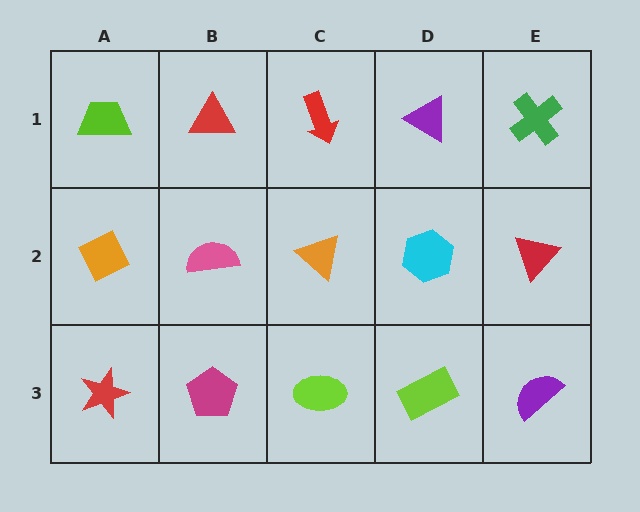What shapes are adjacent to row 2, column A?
A lime trapezoid (row 1, column A), a red star (row 3, column A), a pink semicircle (row 2, column B).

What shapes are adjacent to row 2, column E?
A green cross (row 1, column E), a purple semicircle (row 3, column E), a cyan hexagon (row 2, column D).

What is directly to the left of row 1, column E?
A purple triangle.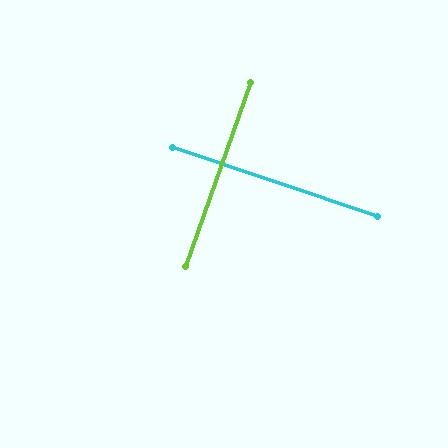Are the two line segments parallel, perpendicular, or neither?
Perpendicular — they meet at approximately 89°.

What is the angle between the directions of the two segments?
Approximately 89 degrees.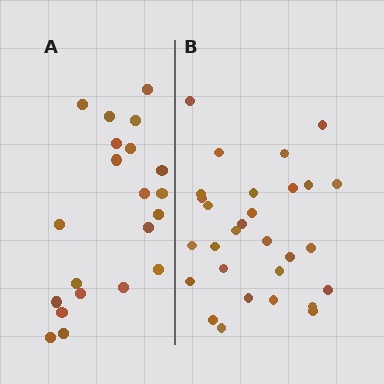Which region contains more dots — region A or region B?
Region B (the right region) has more dots.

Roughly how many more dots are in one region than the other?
Region B has roughly 8 or so more dots than region A.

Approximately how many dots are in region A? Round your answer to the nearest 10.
About 20 dots. (The exact count is 21, which rounds to 20.)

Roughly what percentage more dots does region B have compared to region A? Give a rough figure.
About 40% more.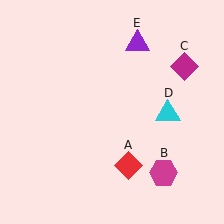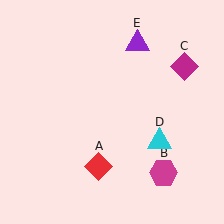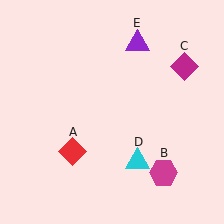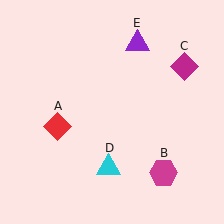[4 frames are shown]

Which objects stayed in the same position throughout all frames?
Magenta hexagon (object B) and magenta diamond (object C) and purple triangle (object E) remained stationary.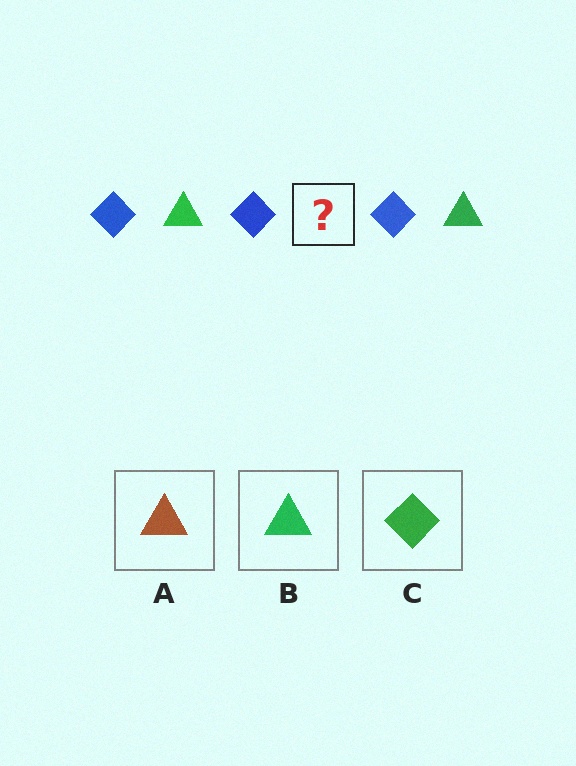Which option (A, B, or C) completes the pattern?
B.